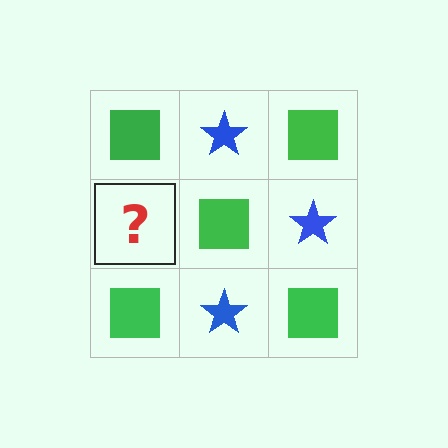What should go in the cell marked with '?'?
The missing cell should contain a blue star.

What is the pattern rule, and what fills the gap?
The rule is that it alternates green square and blue star in a checkerboard pattern. The gap should be filled with a blue star.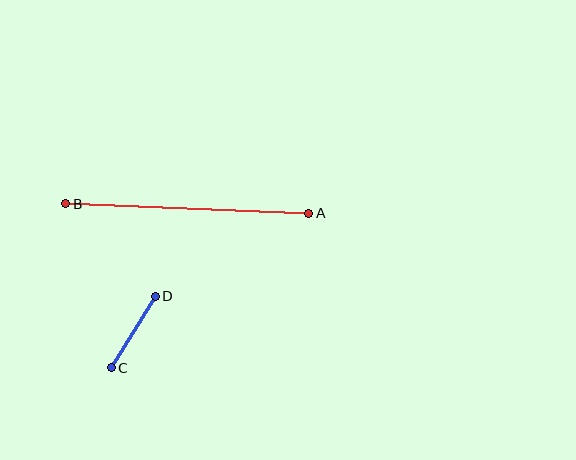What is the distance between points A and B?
The distance is approximately 243 pixels.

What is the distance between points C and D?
The distance is approximately 84 pixels.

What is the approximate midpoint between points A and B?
The midpoint is at approximately (187, 209) pixels.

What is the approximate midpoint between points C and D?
The midpoint is at approximately (133, 332) pixels.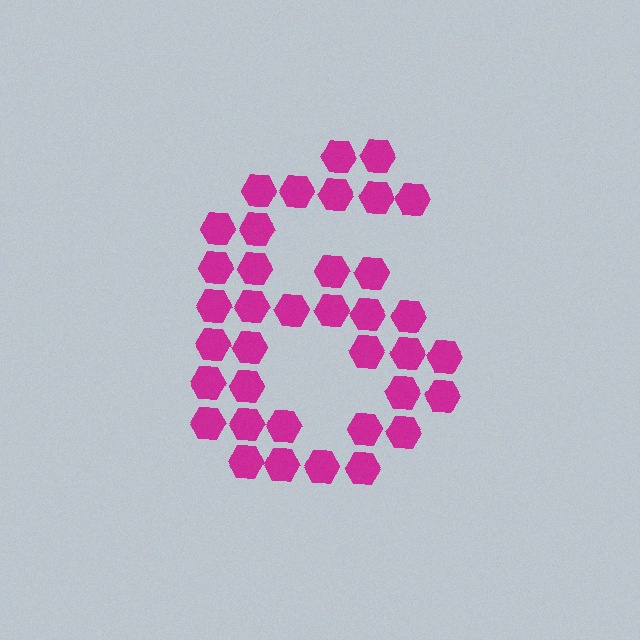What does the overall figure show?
The overall figure shows the digit 6.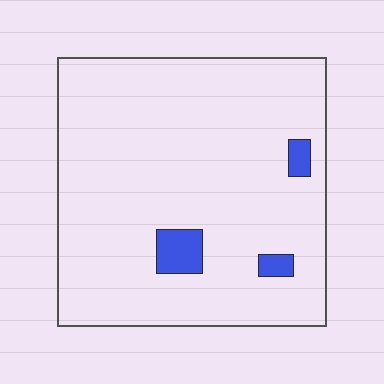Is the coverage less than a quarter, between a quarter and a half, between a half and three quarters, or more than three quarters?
Less than a quarter.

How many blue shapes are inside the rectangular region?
3.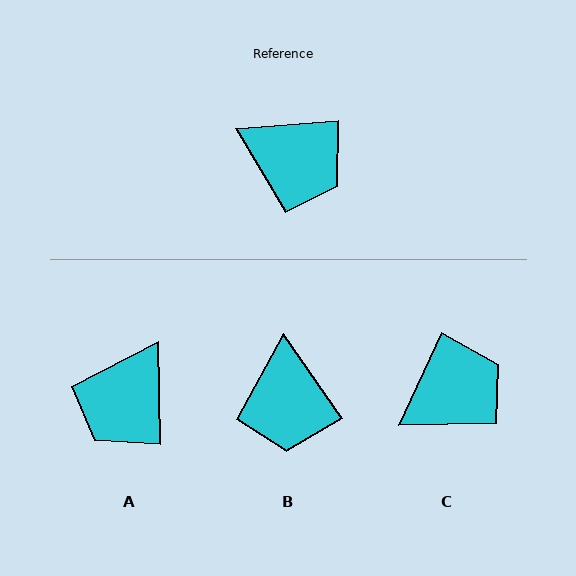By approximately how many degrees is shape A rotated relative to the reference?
Approximately 93 degrees clockwise.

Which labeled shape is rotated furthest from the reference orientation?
A, about 93 degrees away.